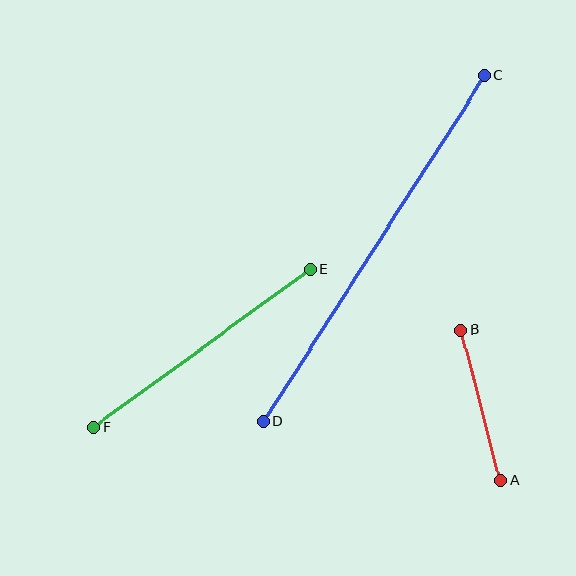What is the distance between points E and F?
The distance is approximately 268 pixels.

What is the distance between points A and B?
The distance is approximately 156 pixels.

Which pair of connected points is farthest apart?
Points C and D are farthest apart.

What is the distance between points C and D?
The distance is approximately 410 pixels.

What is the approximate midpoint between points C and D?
The midpoint is at approximately (374, 249) pixels.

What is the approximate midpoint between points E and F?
The midpoint is at approximately (202, 348) pixels.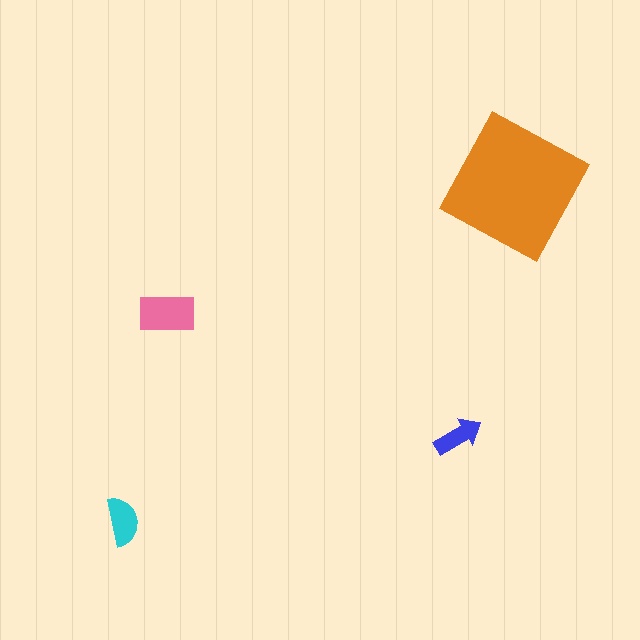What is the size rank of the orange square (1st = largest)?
1st.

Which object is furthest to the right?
The orange square is rightmost.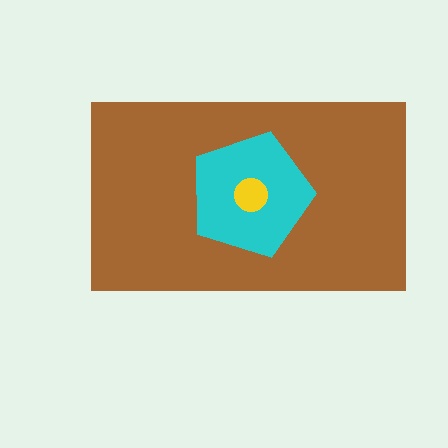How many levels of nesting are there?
3.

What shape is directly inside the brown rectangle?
The cyan pentagon.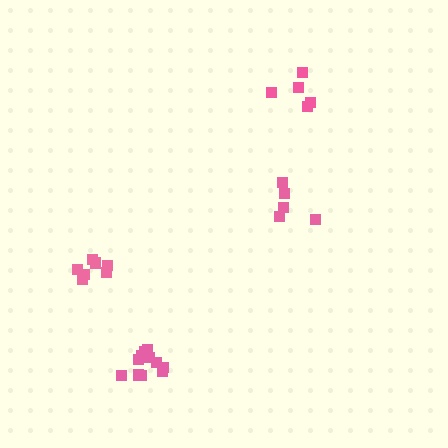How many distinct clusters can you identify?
There are 4 distinct clusters.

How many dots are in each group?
Group 1: 5 dots, Group 2: 7 dots, Group 3: 5 dots, Group 4: 11 dots (28 total).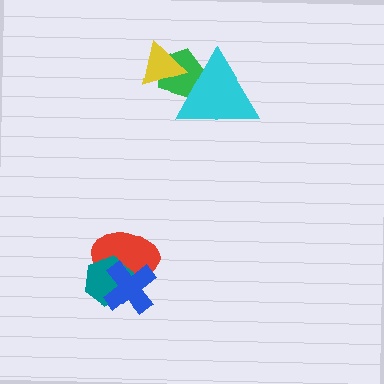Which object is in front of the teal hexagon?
The blue cross is in front of the teal hexagon.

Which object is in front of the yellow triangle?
The cyan triangle is in front of the yellow triangle.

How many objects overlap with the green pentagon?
2 objects overlap with the green pentagon.